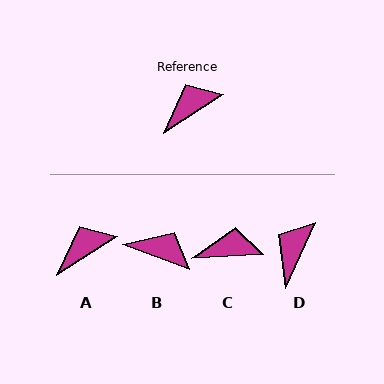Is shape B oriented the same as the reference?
No, it is off by about 53 degrees.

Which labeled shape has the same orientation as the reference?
A.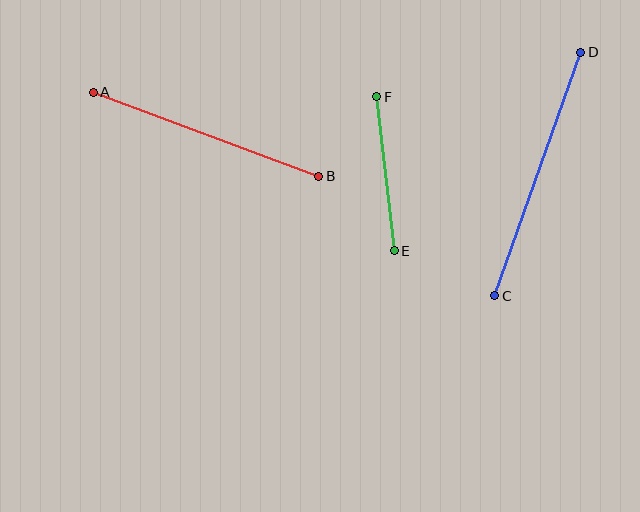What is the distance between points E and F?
The distance is approximately 155 pixels.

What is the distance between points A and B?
The distance is approximately 241 pixels.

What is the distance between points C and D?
The distance is approximately 258 pixels.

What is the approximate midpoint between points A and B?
The midpoint is at approximately (206, 134) pixels.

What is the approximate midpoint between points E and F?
The midpoint is at approximately (385, 174) pixels.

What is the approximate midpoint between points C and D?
The midpoint is at approximately (538, 174) pixels.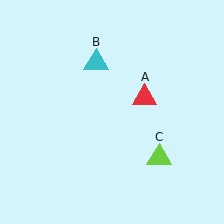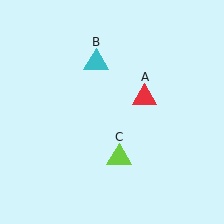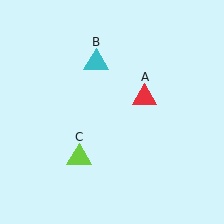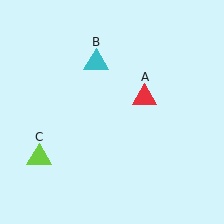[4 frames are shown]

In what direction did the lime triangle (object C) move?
The lime triangle (object C) moved left.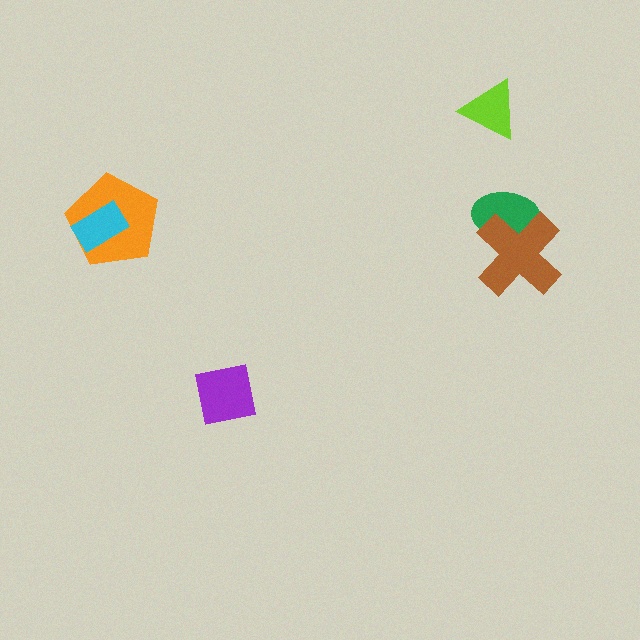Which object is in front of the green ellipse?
The brown cross is in front of the green ellipse.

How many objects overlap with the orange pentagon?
1 object overlaps with the orange pentagon.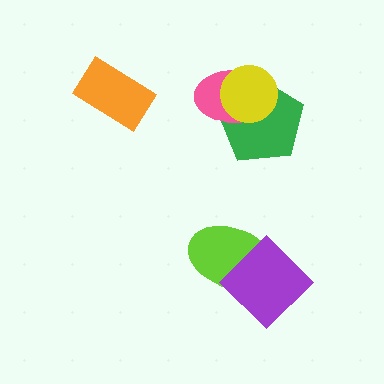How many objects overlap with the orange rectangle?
0 objects overlap with the orange rectangle.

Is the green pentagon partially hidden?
Yes, it is partially covered by another shape.